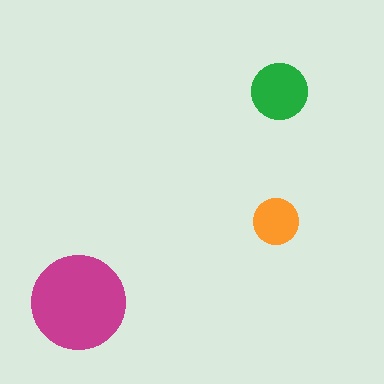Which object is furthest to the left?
The magenta circle is leftmost.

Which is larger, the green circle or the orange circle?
The green one.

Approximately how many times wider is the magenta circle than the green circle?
About 1.5 times wider.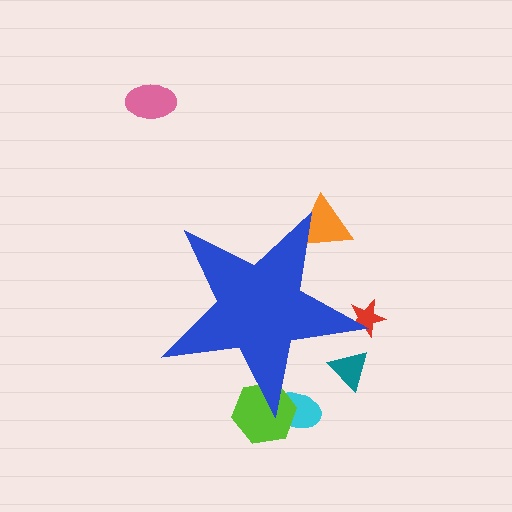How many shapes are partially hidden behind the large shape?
5 shapes are partially hidden.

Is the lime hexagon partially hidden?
Yes, the lime hexagon is partially hidden behind the blue star.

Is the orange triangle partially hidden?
Yes, the orange triangle is partially hidden behind the blue star.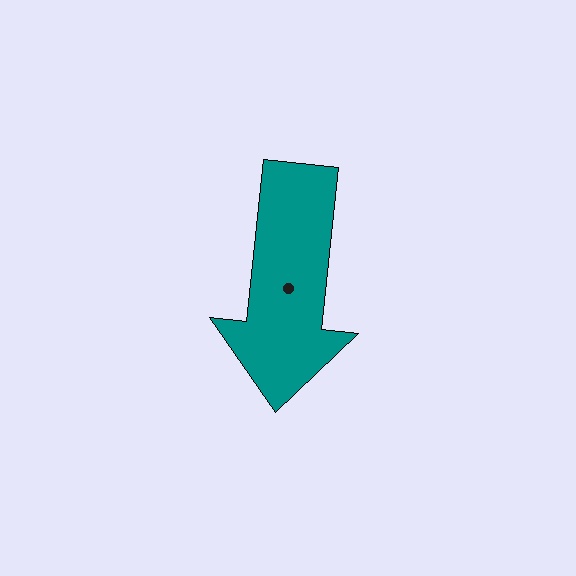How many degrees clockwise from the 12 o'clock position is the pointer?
Approximately 186 degrees.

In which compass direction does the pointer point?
South.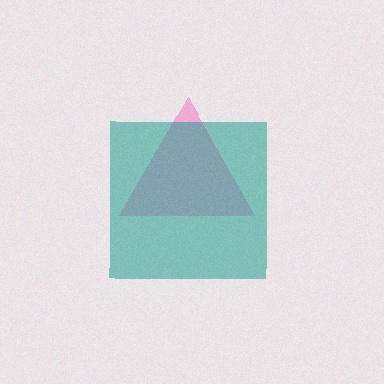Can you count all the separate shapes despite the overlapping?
Yes, there are 2 separate shapes.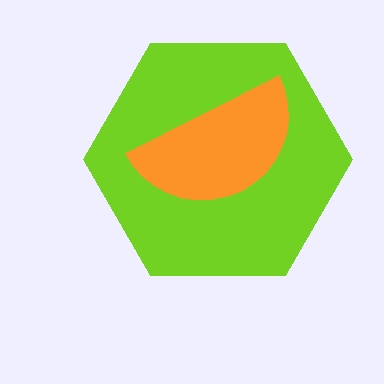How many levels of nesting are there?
2.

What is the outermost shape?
The lime hexagon.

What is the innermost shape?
The orange semicircle.